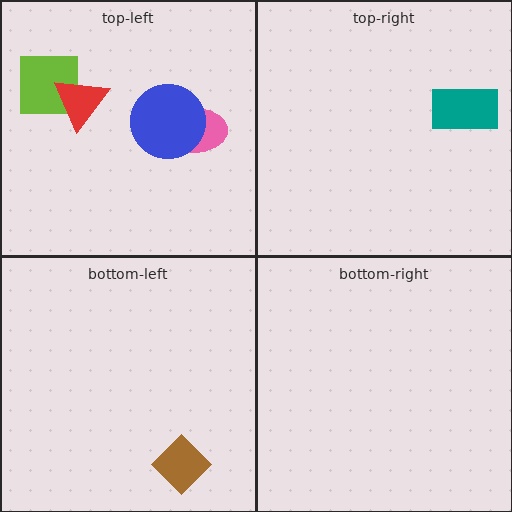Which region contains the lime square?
The top-left region.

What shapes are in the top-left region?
The pink ellipse, the lime square, the red triangle, the blue circle.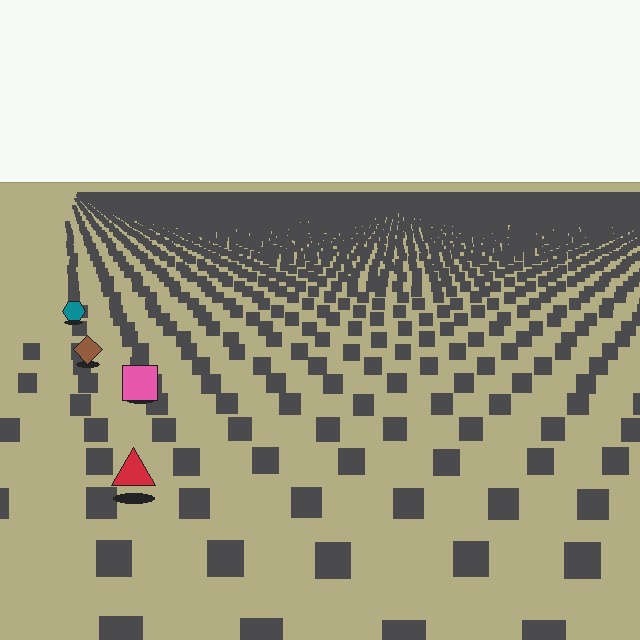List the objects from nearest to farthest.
From nearest to farthest: the red triangle, the pink square, the brown diamond, the teal hexagon.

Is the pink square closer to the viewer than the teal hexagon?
Yes. The pink square is closer — you can tell from the texture gradient: the ground texture is coarser near it.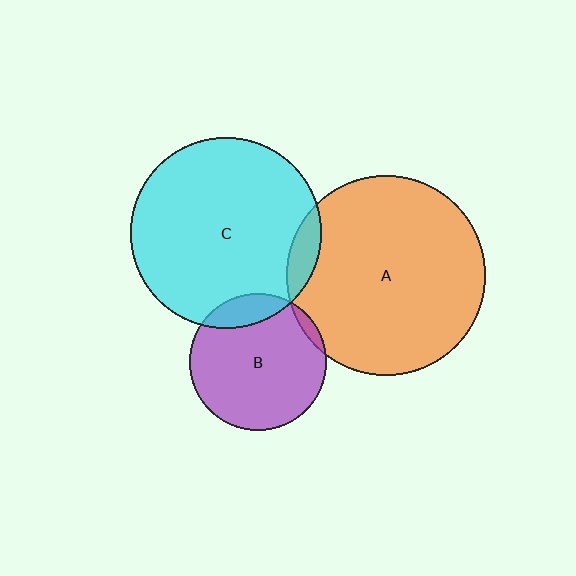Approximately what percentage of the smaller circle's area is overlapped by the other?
Approximately 15%.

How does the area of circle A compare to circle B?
Approximately 2.1 times.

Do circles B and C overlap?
Yes.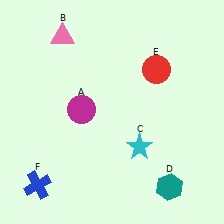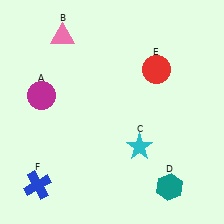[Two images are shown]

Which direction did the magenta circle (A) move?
The magenta circle (A) moved left.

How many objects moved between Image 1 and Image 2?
1 object moved between the two images.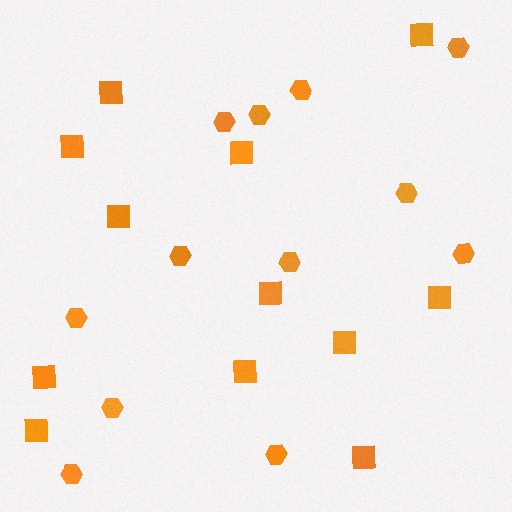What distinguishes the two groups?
There are 2 groups: one group of squares (12) and one group of hexagons (12).